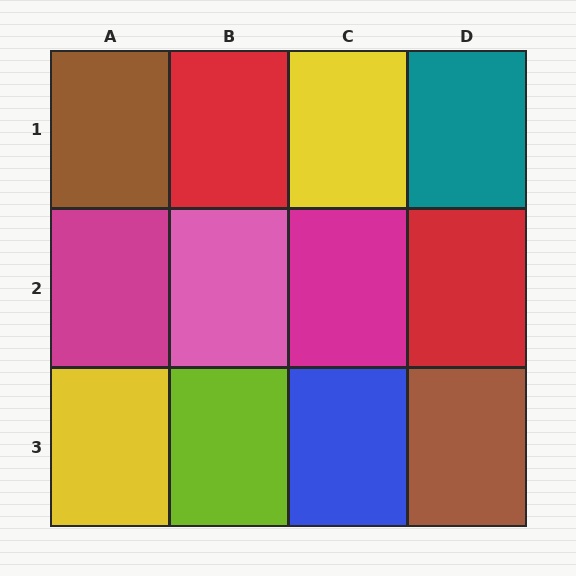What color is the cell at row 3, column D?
Brown.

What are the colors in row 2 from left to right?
Magenta, pink, magenta, red.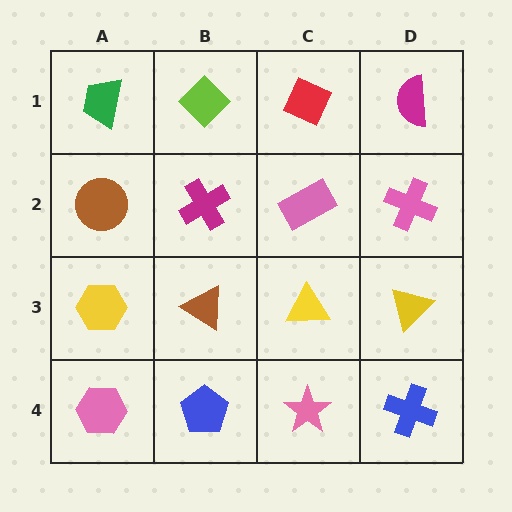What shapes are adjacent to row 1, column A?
A brown circle (row 2, column A), a lime diamond (row 1, column B).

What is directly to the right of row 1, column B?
A red diamond.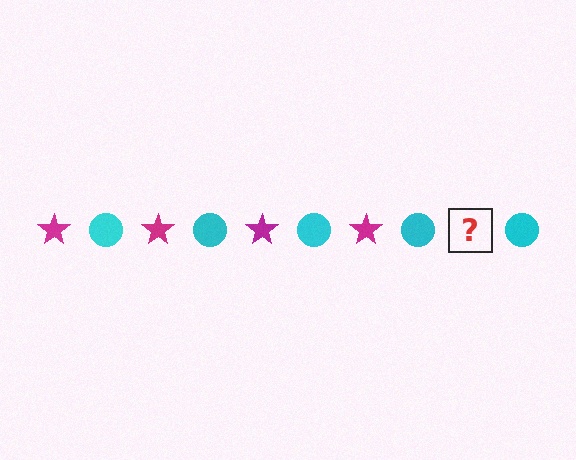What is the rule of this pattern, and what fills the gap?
The rule is that the pattern alternates between magenta star and cyan circle. The gap should be filled with a magenta star.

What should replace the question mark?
The question mark should be replaced with a magenta star.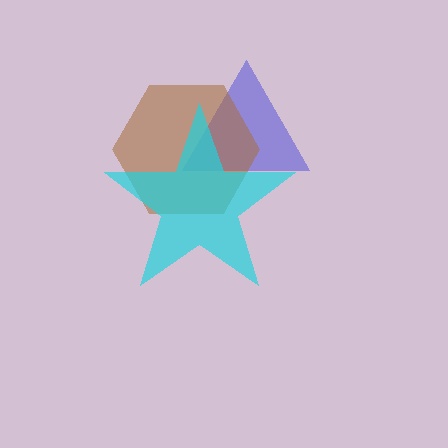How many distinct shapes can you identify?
There are 3 distinct shapes: a blue triangle, a brown hexagon, a cyan star.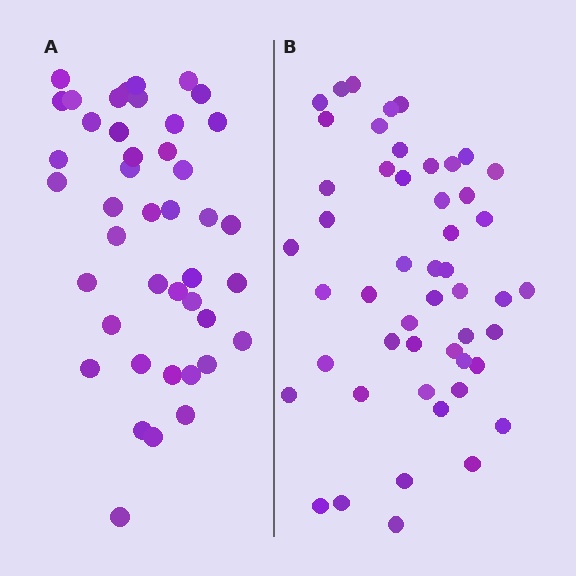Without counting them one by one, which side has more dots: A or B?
Region B (the right region) has more dots.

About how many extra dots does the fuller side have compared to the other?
Region B has roughly 8 or so more dots than region A.